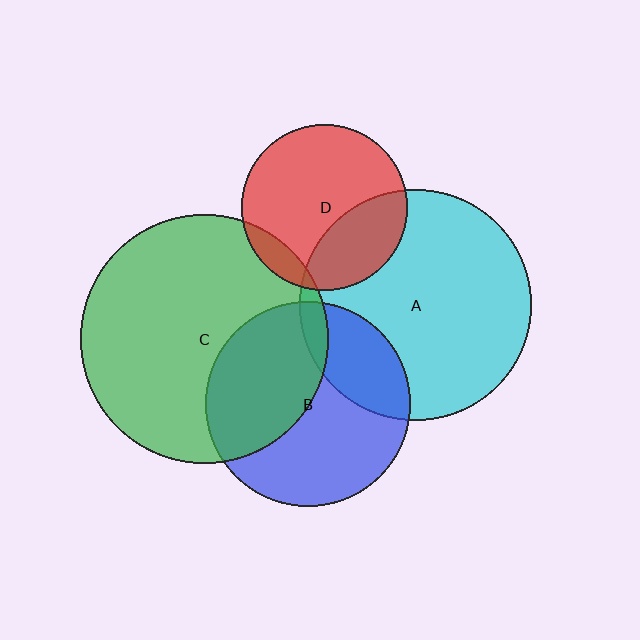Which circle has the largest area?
Circle C (green).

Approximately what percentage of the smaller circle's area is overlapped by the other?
Approximately 5%.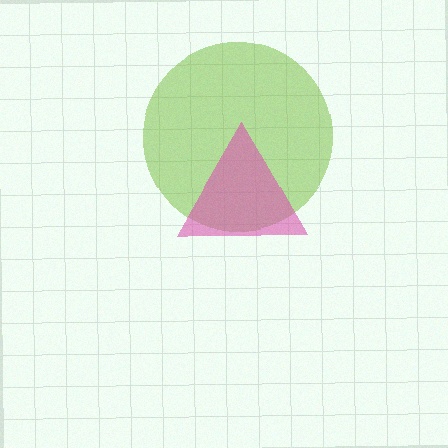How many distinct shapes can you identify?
There are 2 distinct shapes: a lime circle, a pink triangle.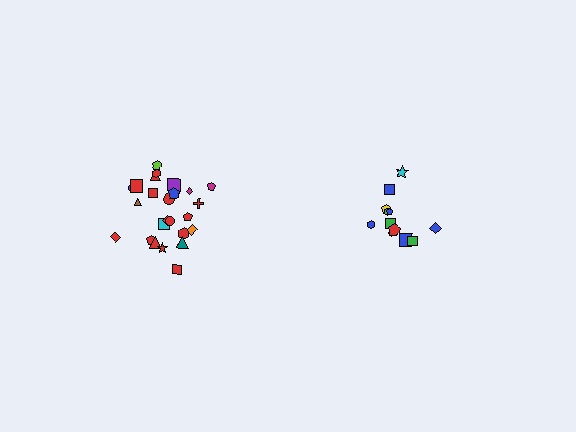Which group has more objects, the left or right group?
The left group.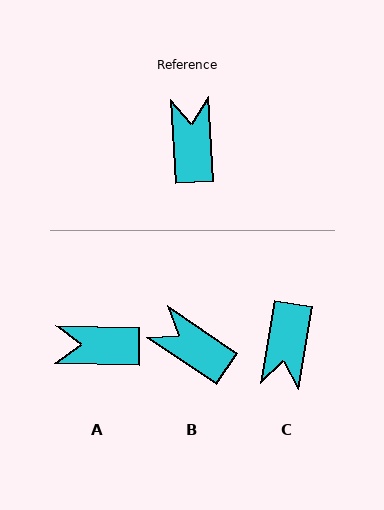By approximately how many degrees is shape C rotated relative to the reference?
Approximately 167 degrees counter-clockwise.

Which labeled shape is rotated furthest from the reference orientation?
C, about 167 degrees away.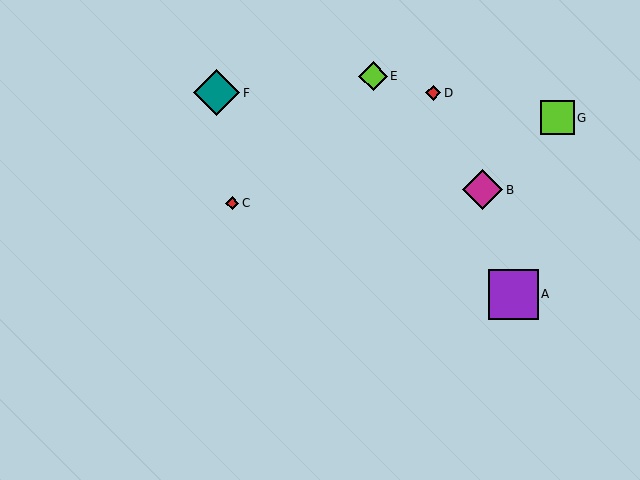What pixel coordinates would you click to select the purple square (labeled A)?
Click at (513, 294) to select the purple square A.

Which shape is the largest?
The purple square (labeled A) is the largest.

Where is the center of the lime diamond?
The center of the lime diamond is at (373, 76).